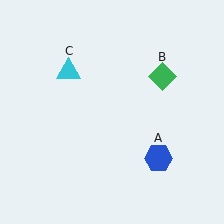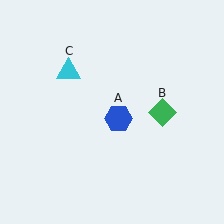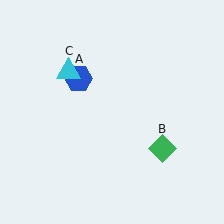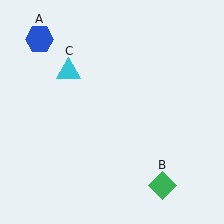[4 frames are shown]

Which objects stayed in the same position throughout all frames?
Cyan triangle (object C) remained stationary.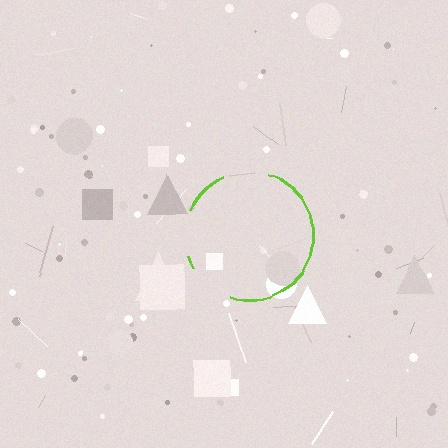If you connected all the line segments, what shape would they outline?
They would outline a circle.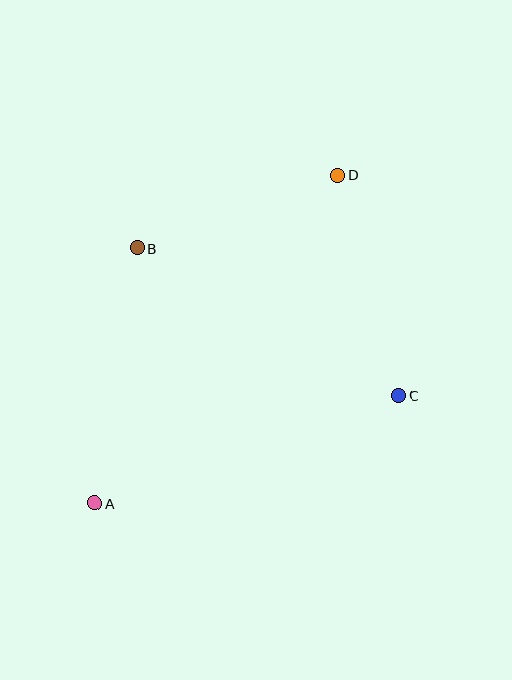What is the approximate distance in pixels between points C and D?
The distance between C and D is approximately 228 pixels.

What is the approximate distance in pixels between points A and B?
The distance between A and B is approximately 259 pixels.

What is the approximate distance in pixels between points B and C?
The distance between B and C is approximately 300 pixels.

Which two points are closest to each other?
Points B and D are closest to each other.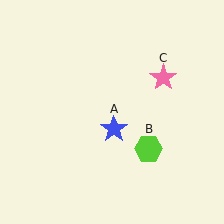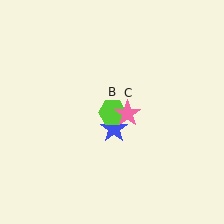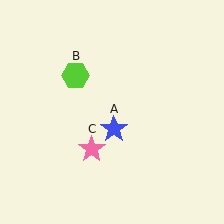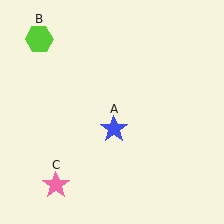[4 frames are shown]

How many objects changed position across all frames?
2 objects changed position: lime hexagon (object B), pink star (object C).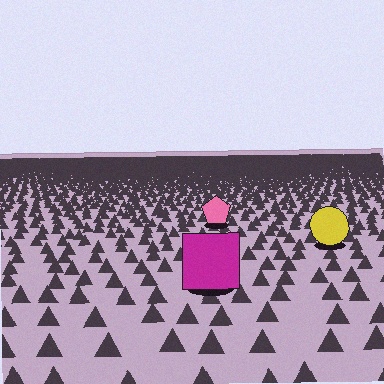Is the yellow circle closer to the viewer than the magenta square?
No. The magenta square is closer — you can tell from the texture gradient: the ground texture is coarser near it.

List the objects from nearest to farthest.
From nearest to farthest: the magenta square, the yellow circle, the pink pentagon.